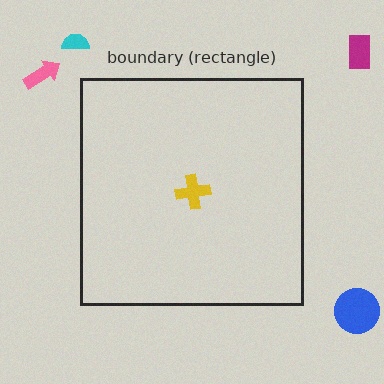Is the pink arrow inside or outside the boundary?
Outside.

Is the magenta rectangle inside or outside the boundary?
Outside.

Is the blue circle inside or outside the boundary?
Outside.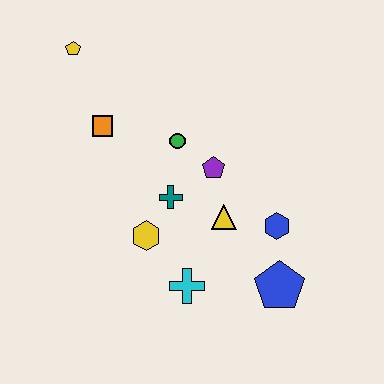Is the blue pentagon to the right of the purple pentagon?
Yes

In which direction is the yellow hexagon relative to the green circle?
The yellow hexagon is below the green circle.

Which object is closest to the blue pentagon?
The blue hexagon is closest to the blue pentagon.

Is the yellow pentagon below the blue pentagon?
No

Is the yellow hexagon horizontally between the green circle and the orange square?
Yes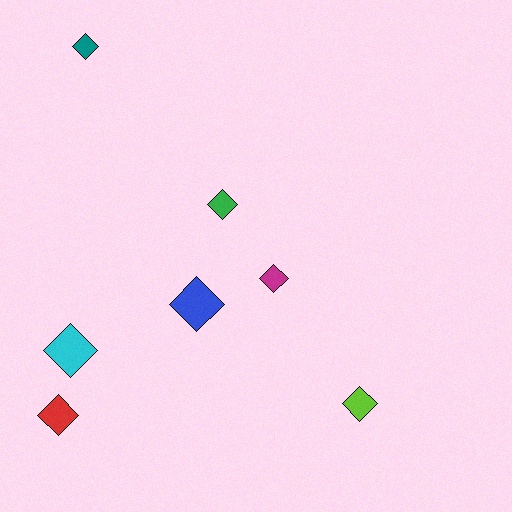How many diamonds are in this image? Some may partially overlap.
There are 7 diamonds.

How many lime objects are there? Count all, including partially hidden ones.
There is 1 lime object.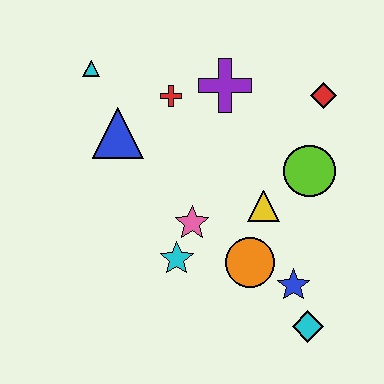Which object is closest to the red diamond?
The lime circle is closest to the red diamond.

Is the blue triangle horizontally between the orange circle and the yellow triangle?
No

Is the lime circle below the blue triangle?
Yes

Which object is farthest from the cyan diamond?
The cyan triangle is farthest from the cyan diamond.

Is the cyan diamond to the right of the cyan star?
Yes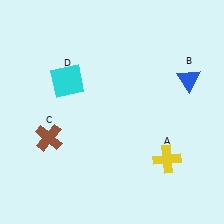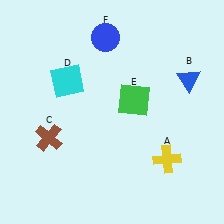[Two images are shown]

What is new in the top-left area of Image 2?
A blue circle (F) was added in the top-left area of Image 2.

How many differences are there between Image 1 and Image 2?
There are 2 differences between the two images.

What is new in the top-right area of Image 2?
A green square (E) was added in the top-right area of Image 2.